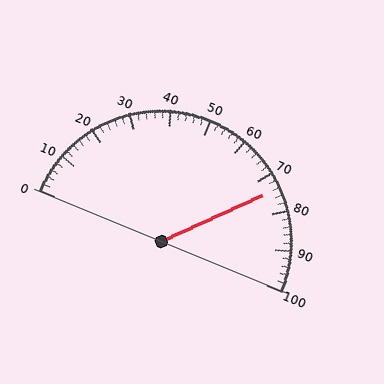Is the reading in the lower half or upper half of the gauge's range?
The reading is in the upper half of the range (0 to 100).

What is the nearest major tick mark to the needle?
The nearest major tick mark is 70.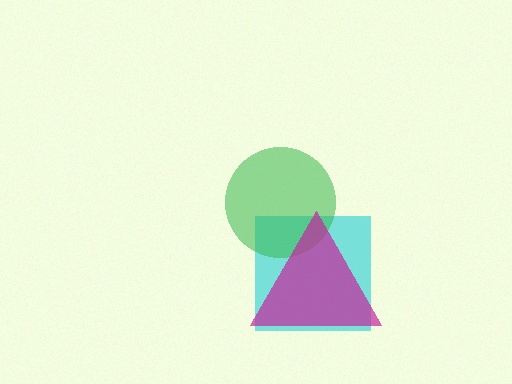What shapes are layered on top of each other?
The layered shapes are: a cyan square, a green circle, a magenta triangle.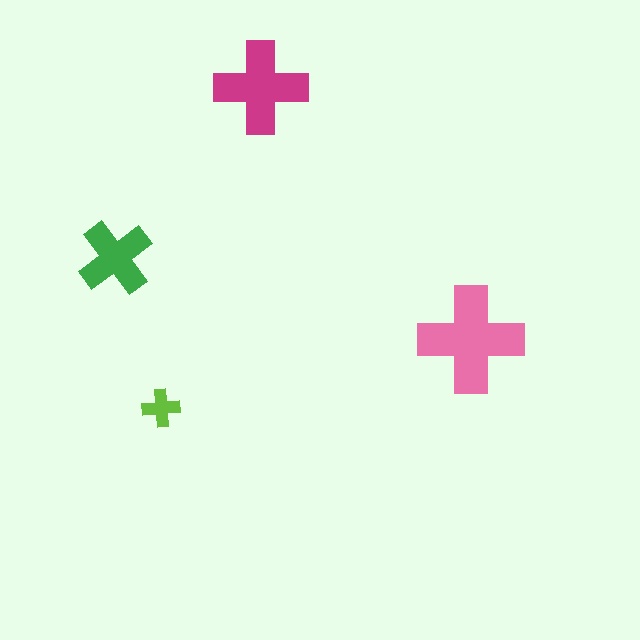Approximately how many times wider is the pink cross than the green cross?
About 1.5 times wider.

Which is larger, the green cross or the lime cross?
The green one.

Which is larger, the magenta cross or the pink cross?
The pink one.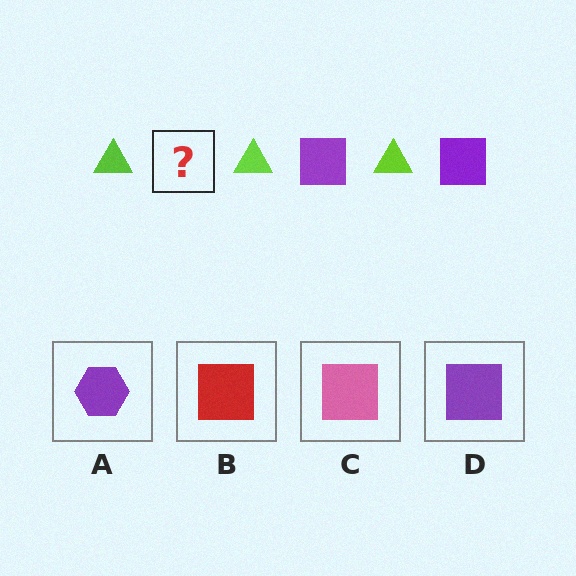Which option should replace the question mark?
Option D.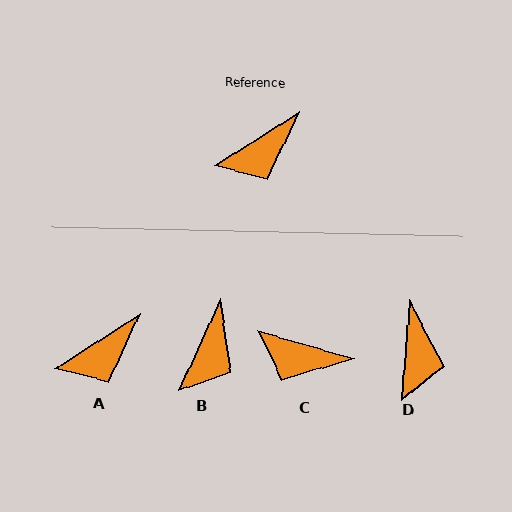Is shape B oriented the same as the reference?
No, it is off by about 33 degrees.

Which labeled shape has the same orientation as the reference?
A.